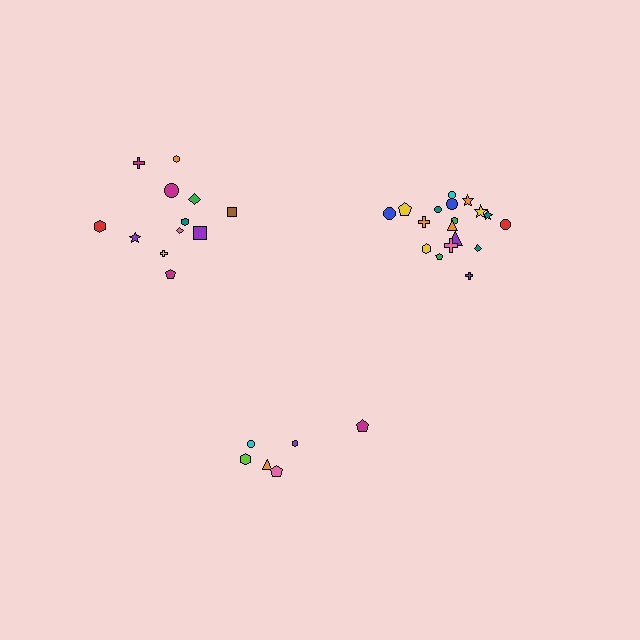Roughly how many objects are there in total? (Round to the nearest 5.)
Roughly 35 objects in total.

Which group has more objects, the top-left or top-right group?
The top-right group.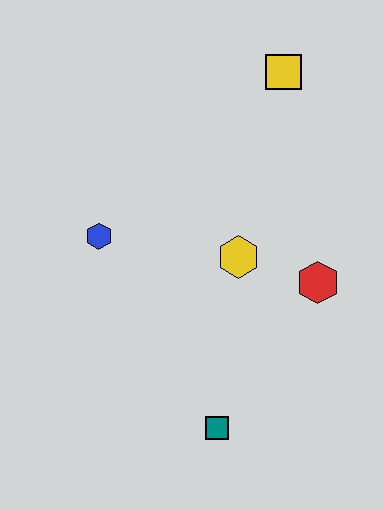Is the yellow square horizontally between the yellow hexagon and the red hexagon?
Yes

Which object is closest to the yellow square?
The yellow hexagon is closest to the yellow square.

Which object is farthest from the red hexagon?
The blue hexagon is farthest from the red hexagon.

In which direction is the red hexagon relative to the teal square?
The red hexagon is above the teal square.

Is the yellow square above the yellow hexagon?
Yes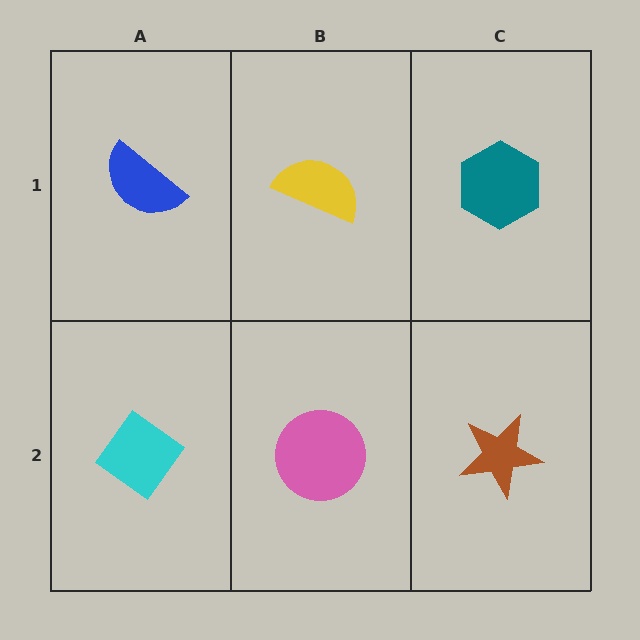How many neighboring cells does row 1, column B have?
3.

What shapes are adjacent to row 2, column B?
A yellow semicircle (row 1, column B), a cyan diamond (row 2, column A), a brown star (row 2, column C).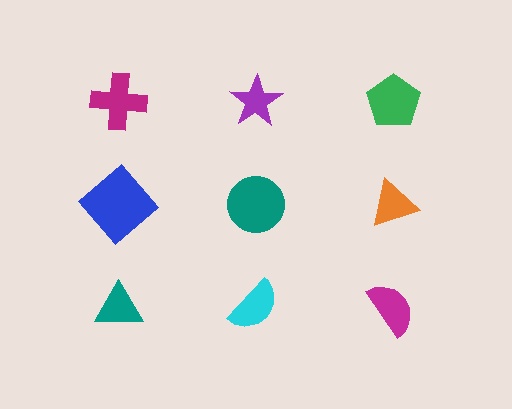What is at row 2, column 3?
An orange triangle.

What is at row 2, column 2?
A teal circle.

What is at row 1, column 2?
A purple star.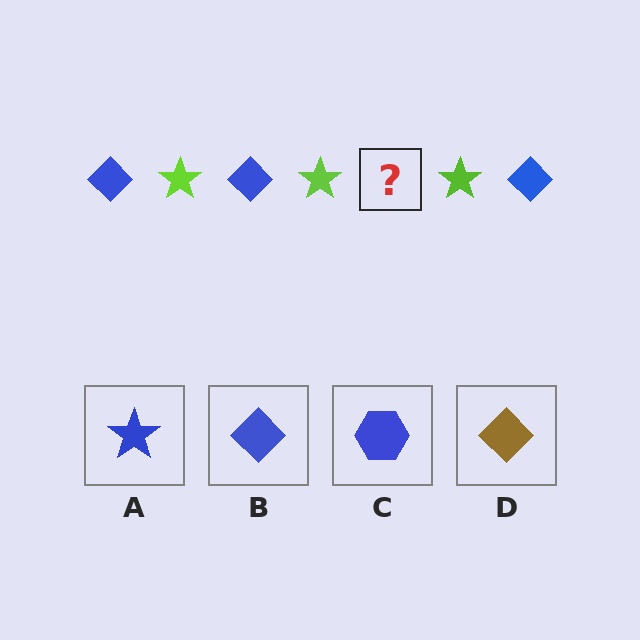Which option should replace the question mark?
Option B.